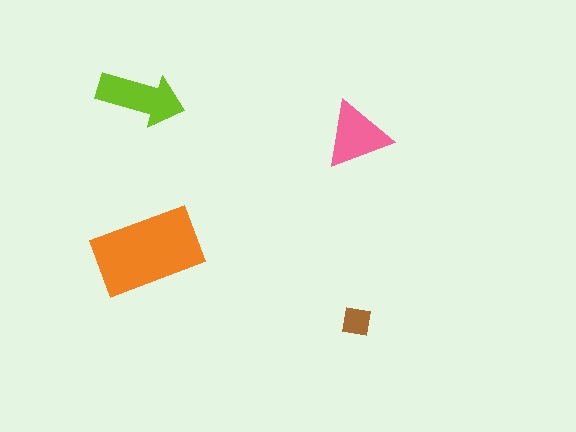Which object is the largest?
The orange rectangle.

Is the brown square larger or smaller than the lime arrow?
Smaller.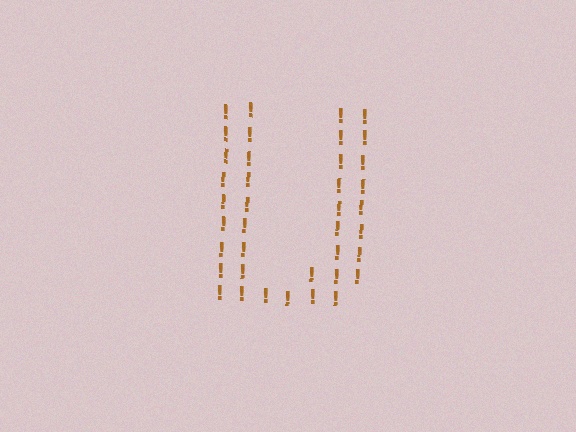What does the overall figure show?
The overall figure shows the letter U.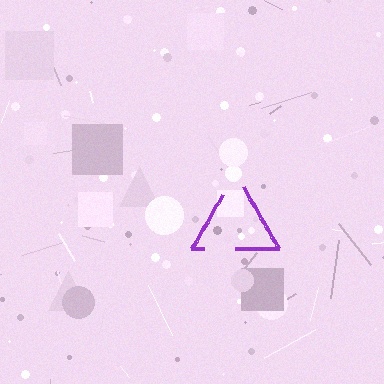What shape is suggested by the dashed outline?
The dashed outline suggests a triangle.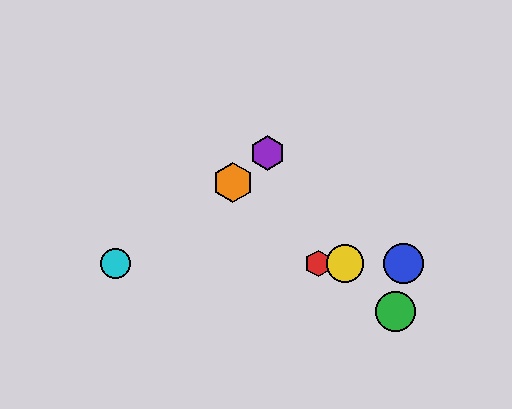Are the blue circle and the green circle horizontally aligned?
No, the blue circle is at y≈264 and the green circle is at y≈312.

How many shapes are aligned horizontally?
4 shapes (the red hexagon, the blue circle, the yellow circle, the cyan circle) are aligned horizontally.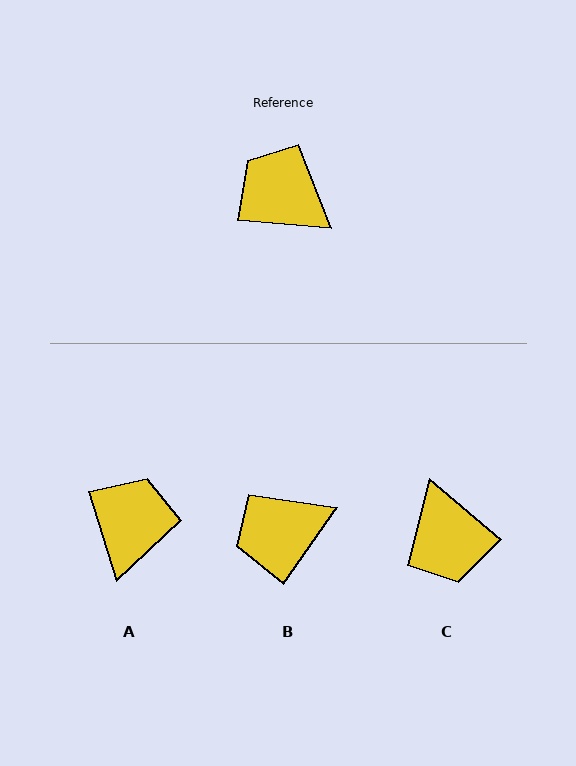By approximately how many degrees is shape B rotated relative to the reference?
Approximately 60 degrees counter-clockwise.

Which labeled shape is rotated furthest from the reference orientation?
C, about 144 degrees away.